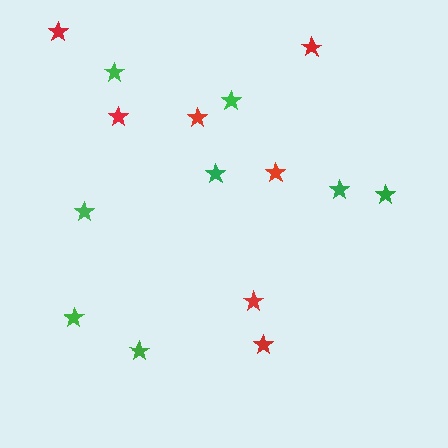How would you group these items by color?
There are 2 groups: one group of green stars (8) and one group of red stars (7).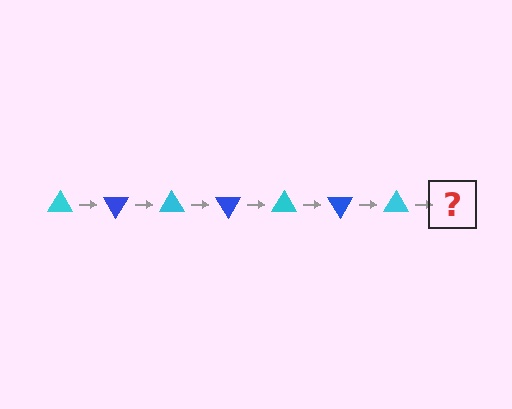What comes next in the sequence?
The next element should be a blue triangle, rotated 420 degrees from the start.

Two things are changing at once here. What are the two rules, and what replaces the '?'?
The two rules are that it rotates 60 degrees each step and the color cycles through cyan and blue. The '?' should be a blue triangle, rotated 420 degrees from the start.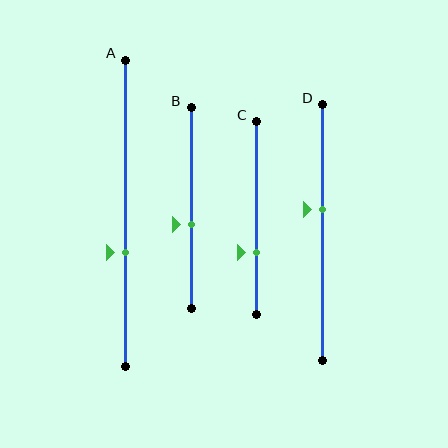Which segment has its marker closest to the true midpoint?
Segment B has its marker closest to the true midpoint.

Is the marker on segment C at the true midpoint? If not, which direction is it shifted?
No, the marker on segment C is shifted downward by about 18% of the segment length.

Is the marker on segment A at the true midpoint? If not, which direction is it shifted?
No, the marker on segment A is shifted downward by about 13% of the segment length.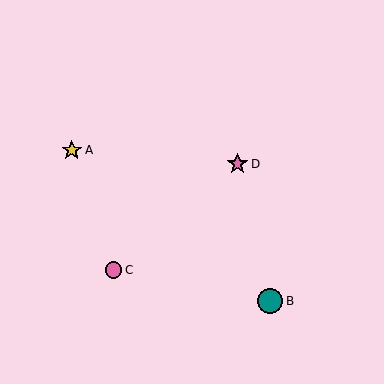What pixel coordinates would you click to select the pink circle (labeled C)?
Click at (114, 270) to select the pink circle C.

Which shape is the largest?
The teal circle (labeled B) is the largest.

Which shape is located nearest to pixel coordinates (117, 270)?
The pink circle (labeled C) at (114, 270) is nearest to that location.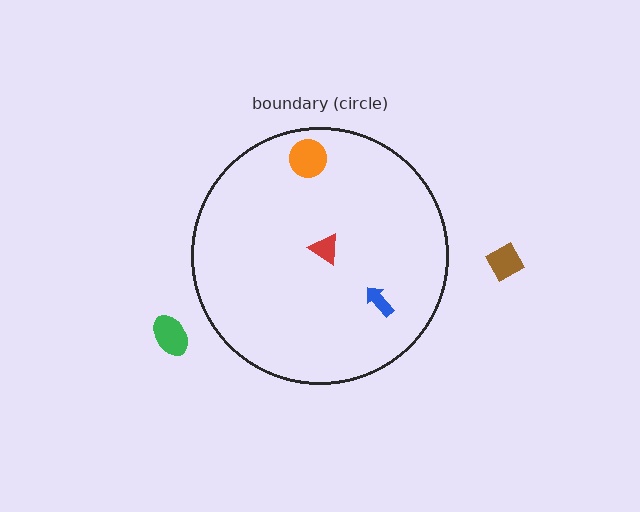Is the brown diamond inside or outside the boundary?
Outside.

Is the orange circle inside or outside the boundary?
Inside.